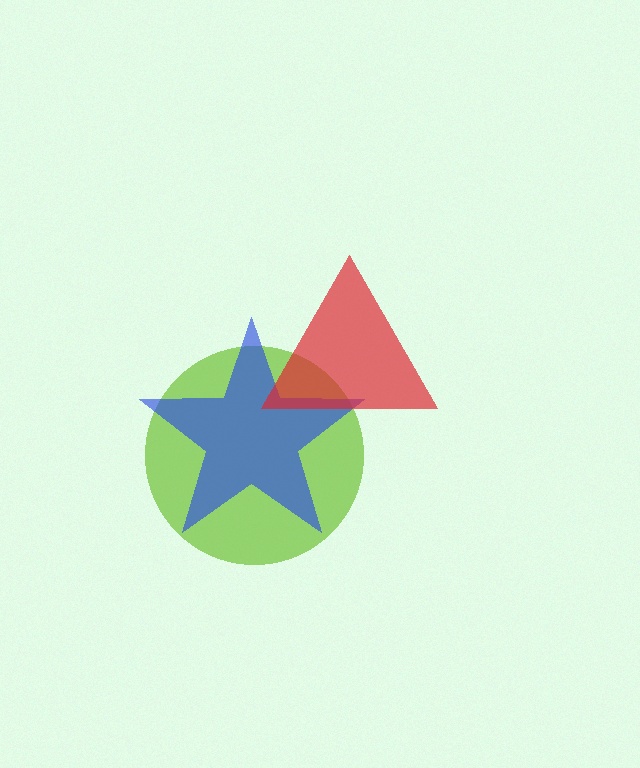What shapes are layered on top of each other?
The layered shapes are: a lime circle, a blue star, a red triangle.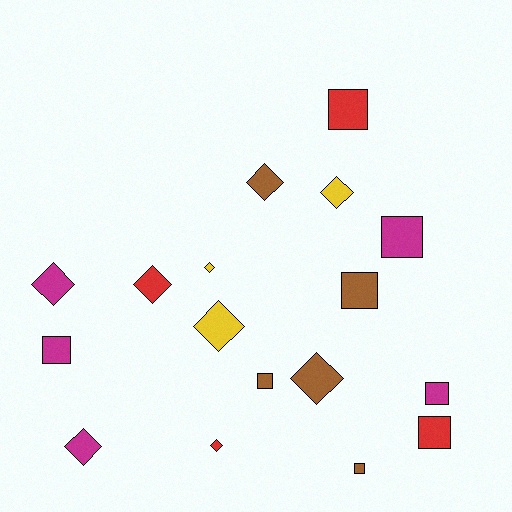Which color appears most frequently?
Magenta, with 5 objects.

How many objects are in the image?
There are 17 objects.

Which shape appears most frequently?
Diamond, with 9 objects.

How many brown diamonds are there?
There are 2 brown diamonds.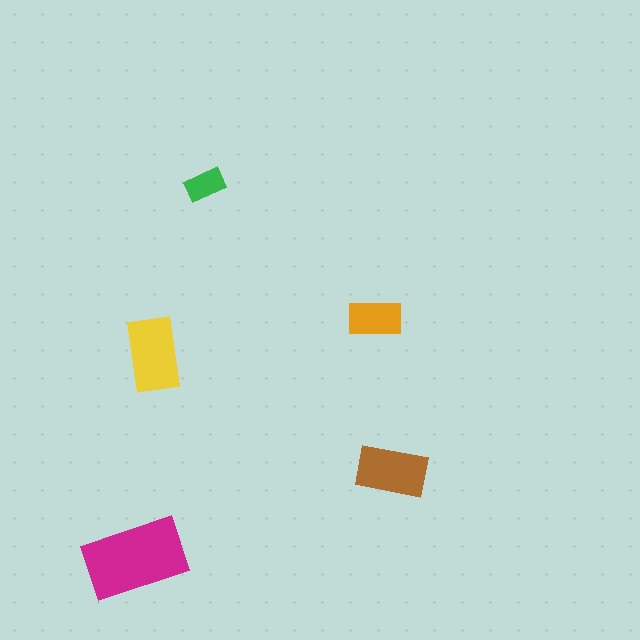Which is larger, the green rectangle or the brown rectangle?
The brown one.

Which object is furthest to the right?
The brown rectangle is rightmost.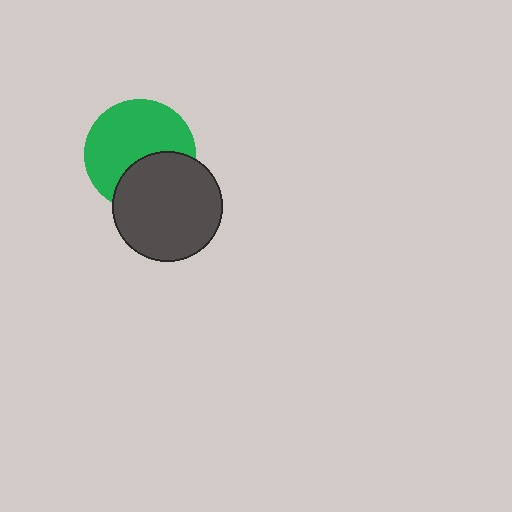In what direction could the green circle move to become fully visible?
The green circle could move up. That would shift it out from behind the dark gray circle entirely.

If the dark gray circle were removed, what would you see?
You would see the complete green circle.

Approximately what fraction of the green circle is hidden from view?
Roughly 36% of the green circle is hidden behind the dark gray circle.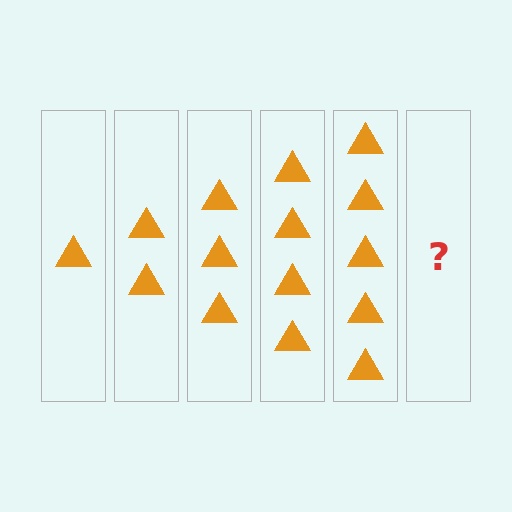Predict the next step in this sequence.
The next step is 6 triangles.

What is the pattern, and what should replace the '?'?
The pattern is that each step adds one more triangle. The '?' should be 6 triangles.